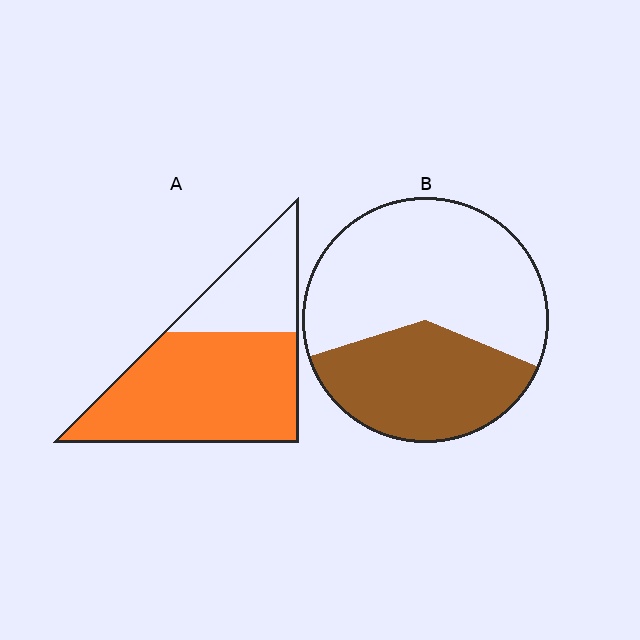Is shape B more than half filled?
No.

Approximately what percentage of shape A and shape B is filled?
A is approximately 70% and B is approximately 40%.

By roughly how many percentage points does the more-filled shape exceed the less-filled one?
By roughly 30 percentage points (A over B).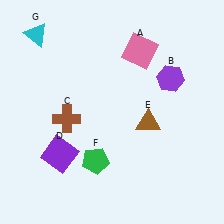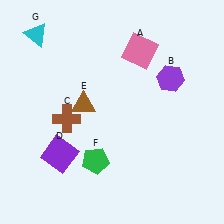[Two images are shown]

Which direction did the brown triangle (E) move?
The brown triangle (E) moved left.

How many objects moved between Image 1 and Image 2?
1 object moved between the two images.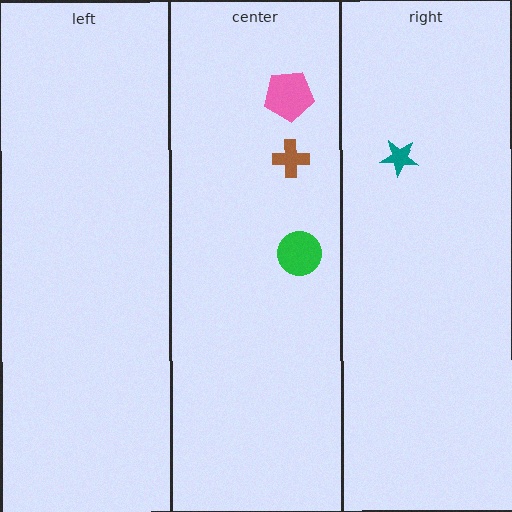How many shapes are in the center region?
3.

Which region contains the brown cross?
The center region.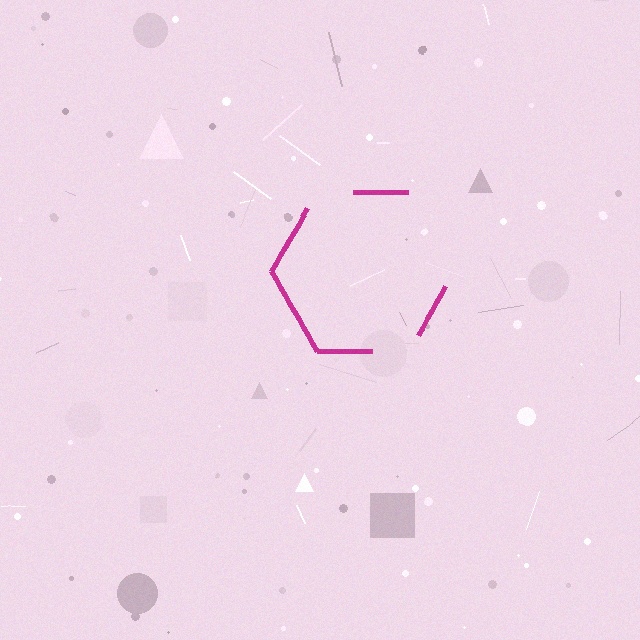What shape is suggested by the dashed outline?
The dashed outline suggests a hexagon.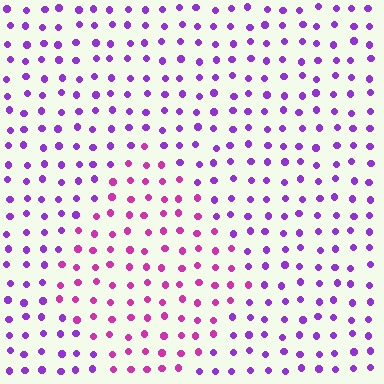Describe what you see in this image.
The image is filled with small purple elements in a uniform arrangement. A diamond-shaped region is visible where the elements are tinted to a slightly different hue, forming a subtle color boundary.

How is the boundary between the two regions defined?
The boundary is defined purely by a slight shift in hue (about 37 degrees). Spacing, size, and orientation are identical on both sides.